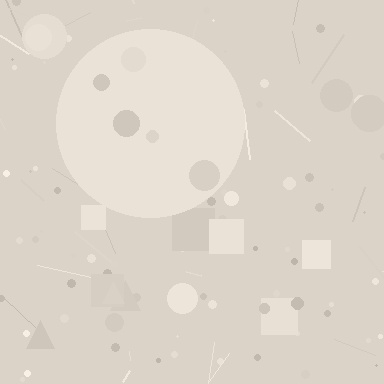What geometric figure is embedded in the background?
A circle is embedded in the background.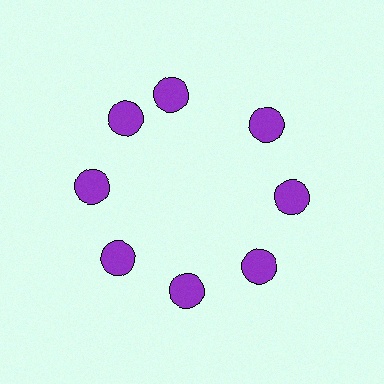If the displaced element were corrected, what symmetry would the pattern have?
It would have 8-fold rotational symmetry — the pattern would map onto itself every 45 degrees.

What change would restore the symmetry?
The symmetry would be restored by rotating it back into even spacing with its neighbors so that all 8 circles sit at equal angles and equal distance from the center.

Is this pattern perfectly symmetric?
No. The 8 purple circles are arranged in a ring, but one element near the 12 o'clock position is rotated out of alignment along the ring, breaking the 8-fold rotational symmetry.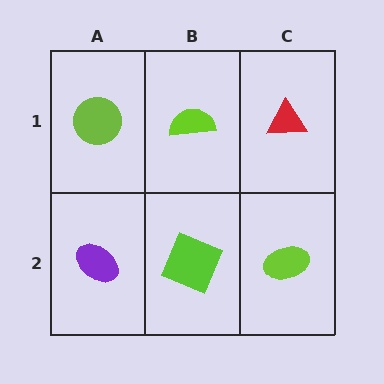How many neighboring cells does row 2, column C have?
2.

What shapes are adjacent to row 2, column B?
A lime semicircle (row 1, column B), a purple ellipse (row 2, column A), a lime ellipse (row 2, column C).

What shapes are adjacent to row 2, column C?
A red triangle (row 1, column C), a lime square (row 2, column B).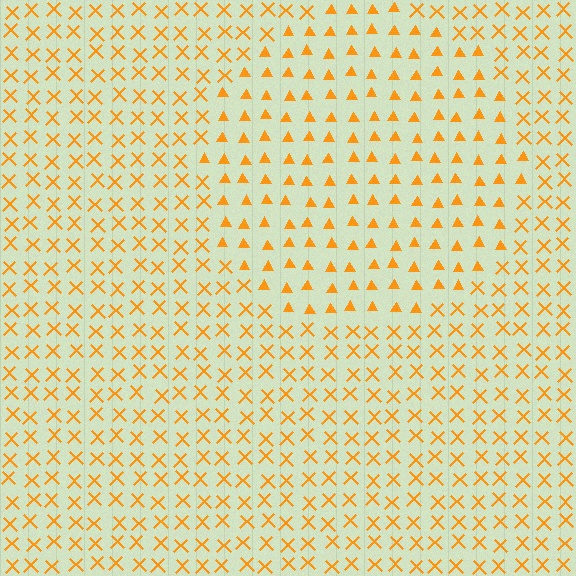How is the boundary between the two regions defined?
The boundary is defined by a change in element shape: triangles inside vs. X marks outside. All elements share the same color and spacing.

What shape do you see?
I see a circle.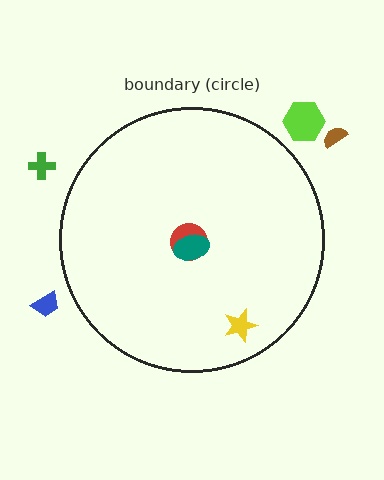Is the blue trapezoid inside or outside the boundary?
Outside.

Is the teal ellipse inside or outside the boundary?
Inside.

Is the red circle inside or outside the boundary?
Inside.